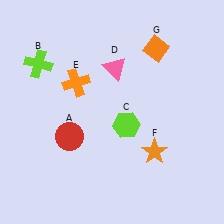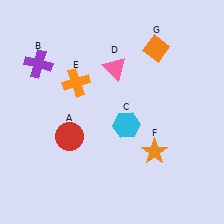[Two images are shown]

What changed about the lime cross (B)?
In Image 1, B is lime. In Image 2, it changed to purple.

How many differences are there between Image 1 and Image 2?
There are 2 differences between the two images.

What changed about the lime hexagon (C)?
In Image 1, C is lime. In Image 2, it changed to cyan.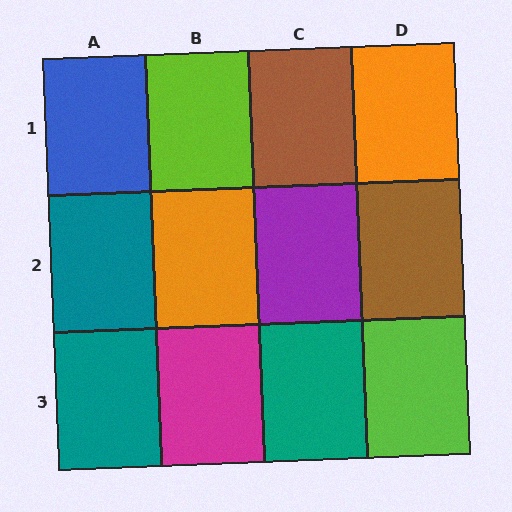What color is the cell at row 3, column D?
Lime.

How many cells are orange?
2 cells are orange.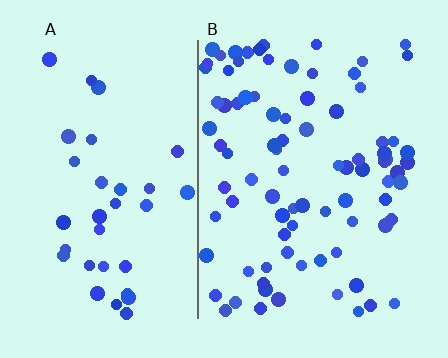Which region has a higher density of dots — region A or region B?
B (the right).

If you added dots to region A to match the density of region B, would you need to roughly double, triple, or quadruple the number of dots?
Approximately double.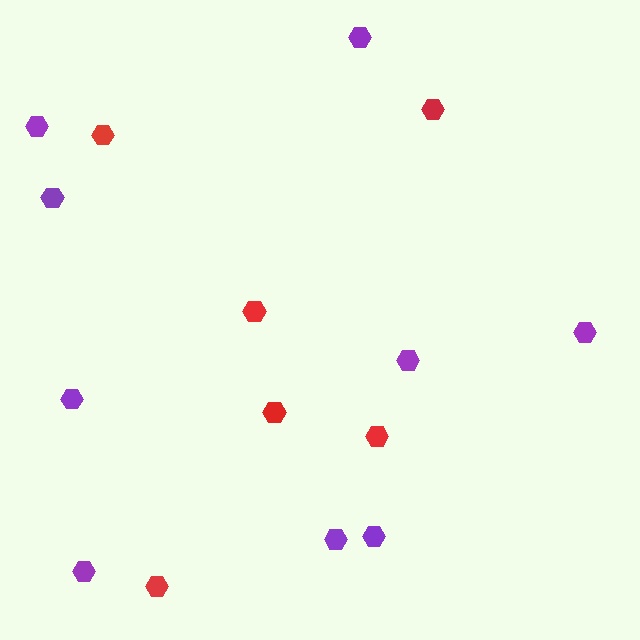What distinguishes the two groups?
There are 2 groups: one group of red hexagons (6) and one group of purple hexagons (9).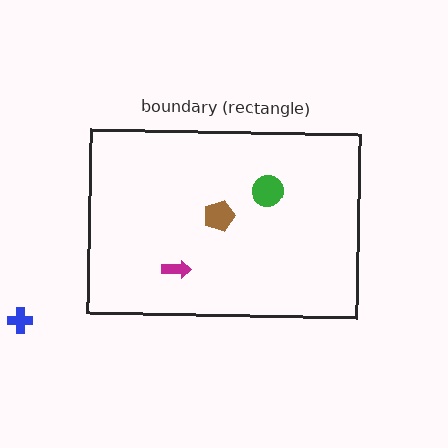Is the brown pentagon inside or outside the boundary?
Inside.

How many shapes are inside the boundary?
3 inside, 1 outside.